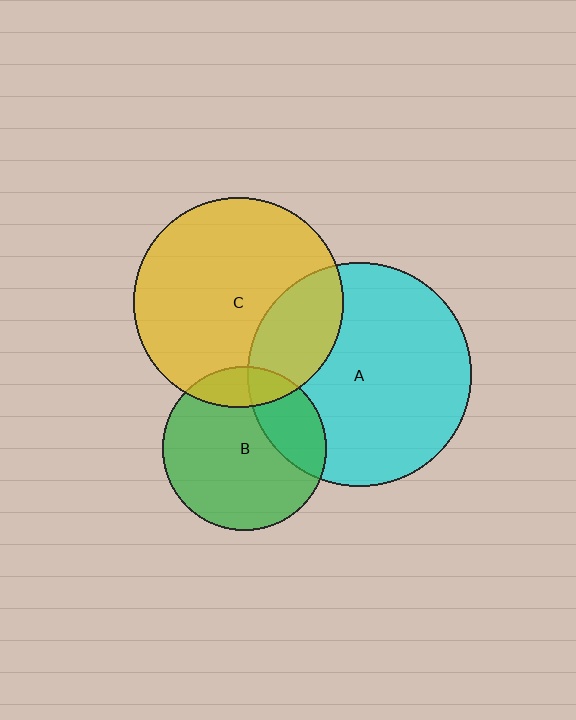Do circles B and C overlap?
Yes.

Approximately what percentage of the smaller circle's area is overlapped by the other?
Approximately 15%.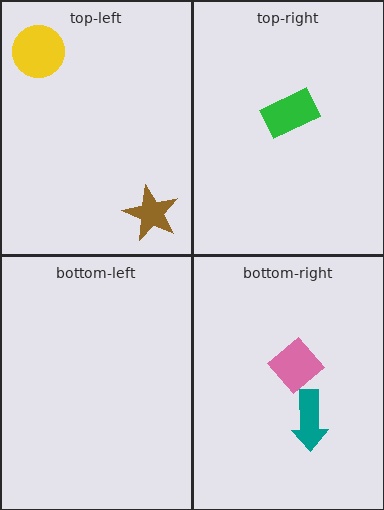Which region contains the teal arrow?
The bottom-right region.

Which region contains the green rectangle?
The top-right region.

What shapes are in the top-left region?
The yellow circle, the brown star.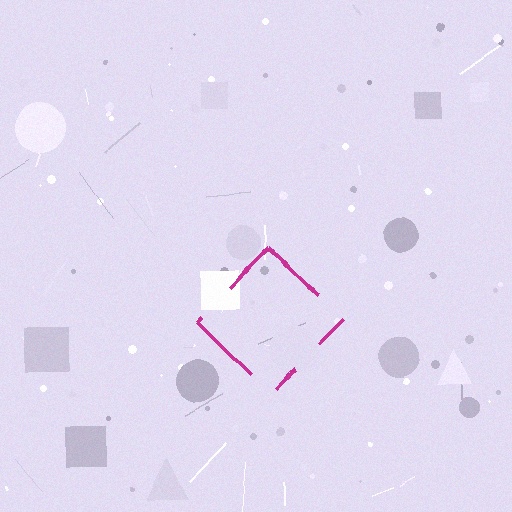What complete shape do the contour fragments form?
The contour fragments form a diamond.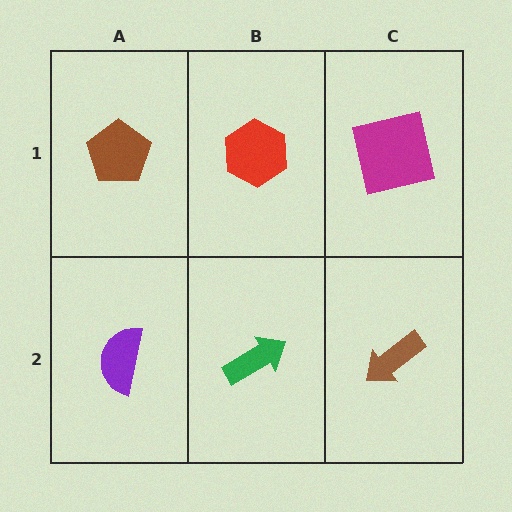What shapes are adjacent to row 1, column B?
A green arrow (row 2, column B), a brown pentagon (row 1, column A), a magenta square (row 1, column C).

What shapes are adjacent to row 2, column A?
A brown pentagon (row 1, column A), a green arrow (row 2, column B).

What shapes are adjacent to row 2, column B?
A red hexagon (row 1, column B), a purple semicircle (row 2, column A), a brown arrow (row 2, column C).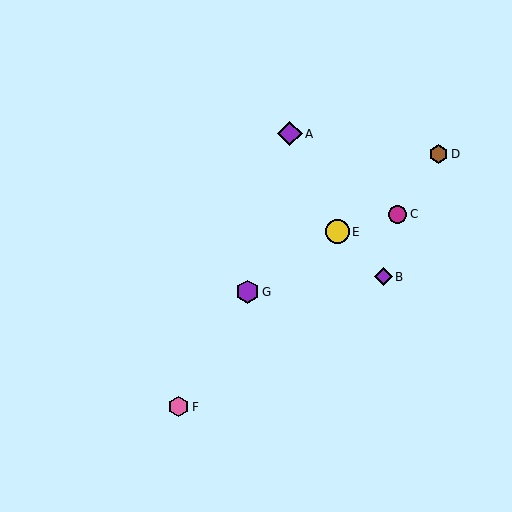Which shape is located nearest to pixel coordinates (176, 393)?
The pink hexagon (labeled F) at (179, 407) is nearest to that location.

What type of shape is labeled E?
Shape E is a yellow circle.